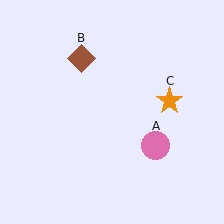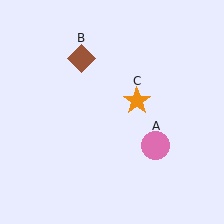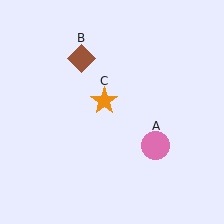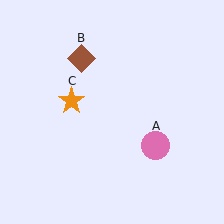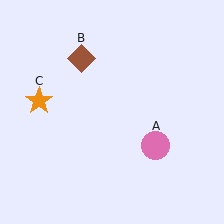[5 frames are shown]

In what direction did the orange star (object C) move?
The orange star (object C) moved left.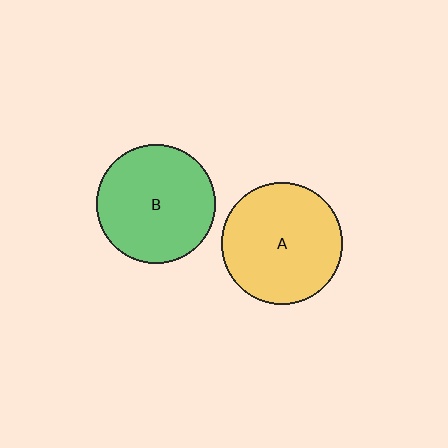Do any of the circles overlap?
No, none of the circles overlap.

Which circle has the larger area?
Circle A (yellow).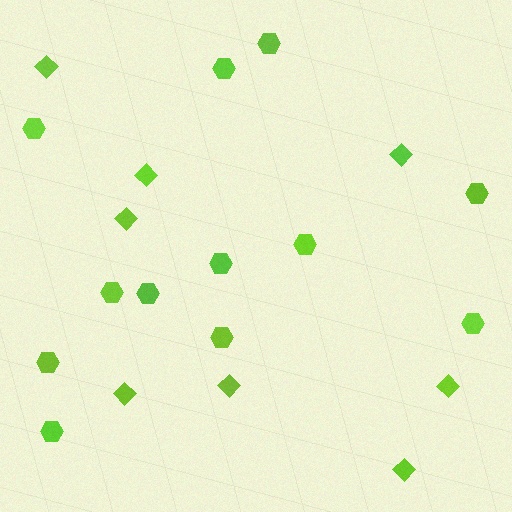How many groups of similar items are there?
There are 2 groups: one group of diamonds (8) and one group of hexagons (12).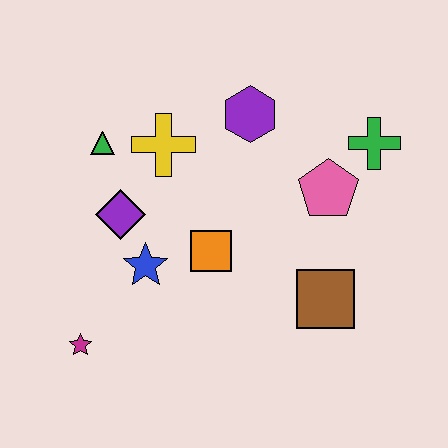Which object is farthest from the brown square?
The green triangle is farthest from the brown square.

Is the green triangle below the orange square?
No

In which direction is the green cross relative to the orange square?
The green cross is to the right of the orange square.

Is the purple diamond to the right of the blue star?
No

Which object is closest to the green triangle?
The yellow cross is closest to the green triangle.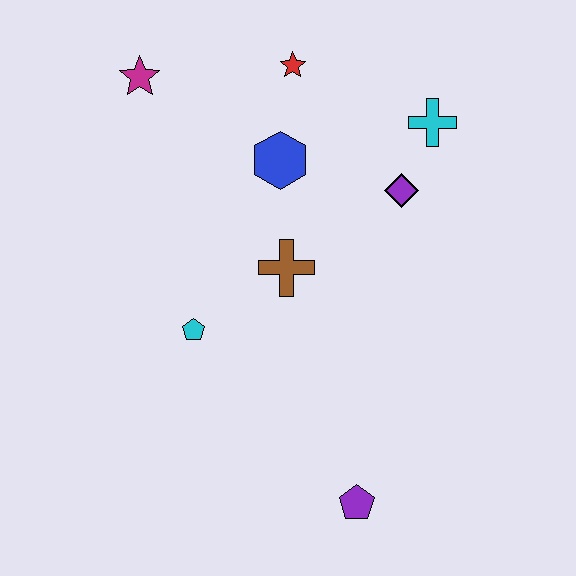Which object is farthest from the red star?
The purple pentagon is farthest from the red star.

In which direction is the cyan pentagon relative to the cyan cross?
The cyan pentagon is to the left of the cyan cross.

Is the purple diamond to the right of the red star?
Yes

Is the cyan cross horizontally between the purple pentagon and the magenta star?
No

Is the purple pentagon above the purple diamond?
No